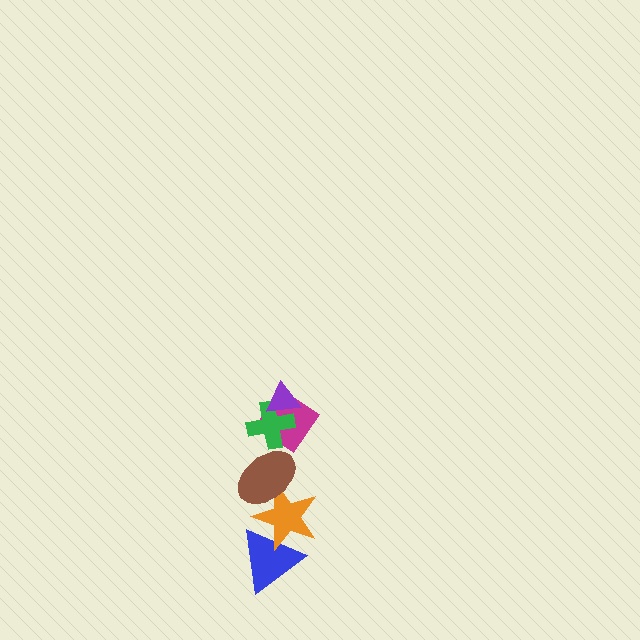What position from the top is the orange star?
The orange star is 5th from the top.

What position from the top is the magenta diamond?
The magenta diamond is 3rd from the top.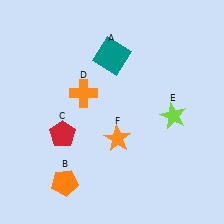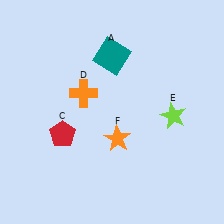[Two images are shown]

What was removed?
The orange pentagon (B) was removed in Image 2.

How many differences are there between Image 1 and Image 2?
There is 1 difference between the two images.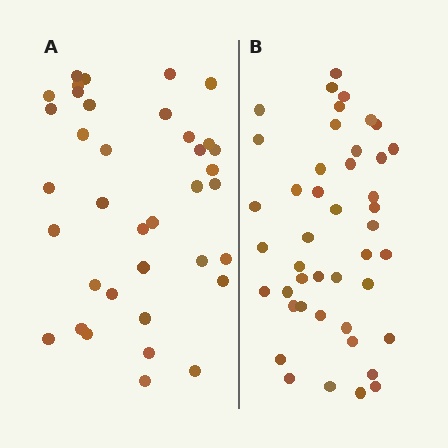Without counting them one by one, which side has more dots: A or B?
Region B (the right region) has more dots.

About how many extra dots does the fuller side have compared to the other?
Region B has roughly 8 or so more dots than region A.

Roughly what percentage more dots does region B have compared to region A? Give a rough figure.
About 20% more.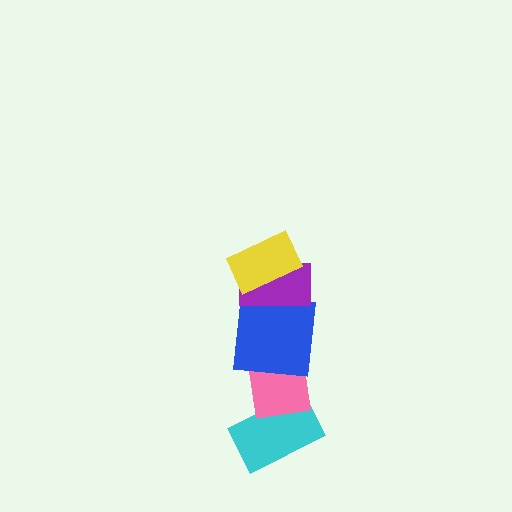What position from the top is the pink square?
The pink square is 4th from the top.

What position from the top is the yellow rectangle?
The yellow rectangle is 1st from the top.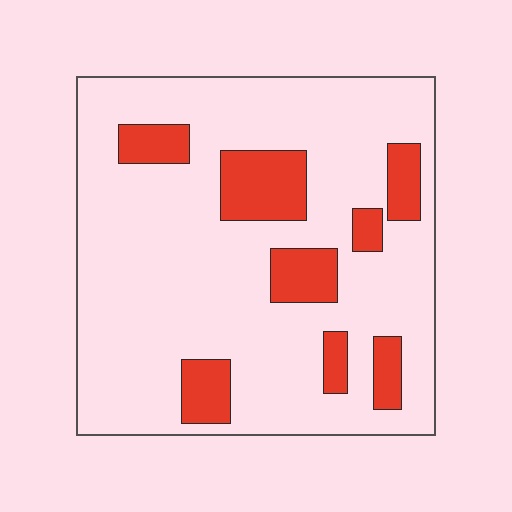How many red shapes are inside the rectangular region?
8.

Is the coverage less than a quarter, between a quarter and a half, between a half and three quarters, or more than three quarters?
Less than a quarter.